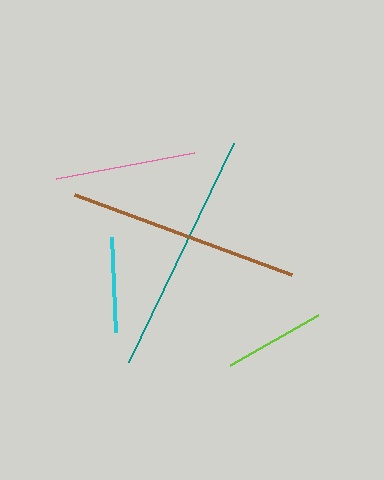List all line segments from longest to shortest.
From longest to shortest: teal, brown, pink, lime, cyan.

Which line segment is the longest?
The teal line is the longest at approximately 243 pixels.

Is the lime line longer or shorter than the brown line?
The brown line is longer than the lime line.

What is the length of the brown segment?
The brown segment is approximately 230 pixels long.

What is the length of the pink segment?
The pink segment is approximately 140 pixels long.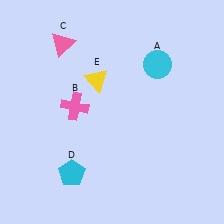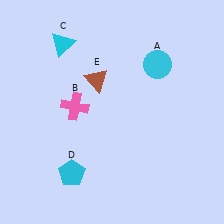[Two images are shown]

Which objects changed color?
C changed from pink to cyan. E changed from yellow to brown.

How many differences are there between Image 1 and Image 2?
There are 2 differences between the two images.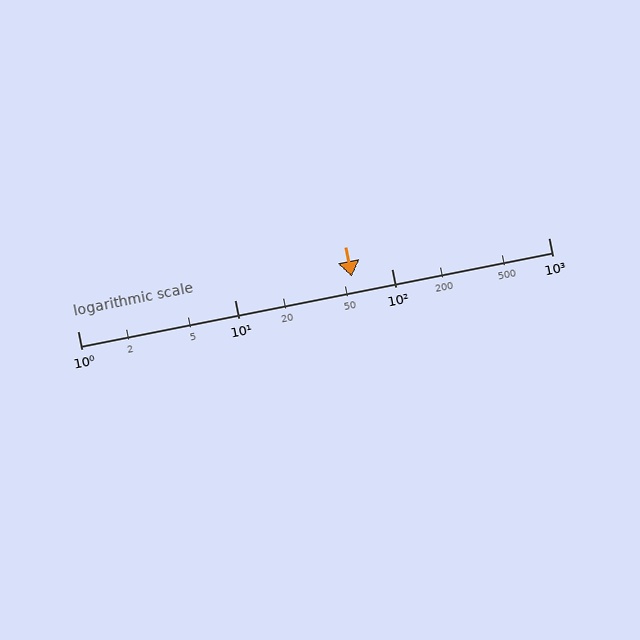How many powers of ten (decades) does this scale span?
The scale spans 3 decades, from 1 to 1000.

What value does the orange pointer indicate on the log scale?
The pointer indicates approximately 56.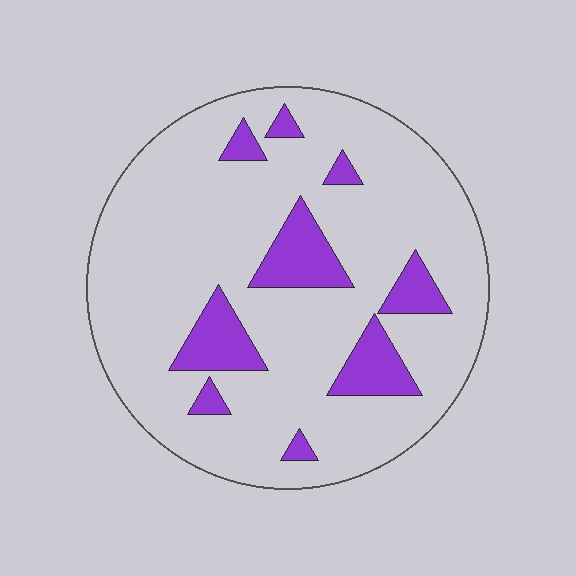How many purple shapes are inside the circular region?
9.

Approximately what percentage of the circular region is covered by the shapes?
Approximately 15%.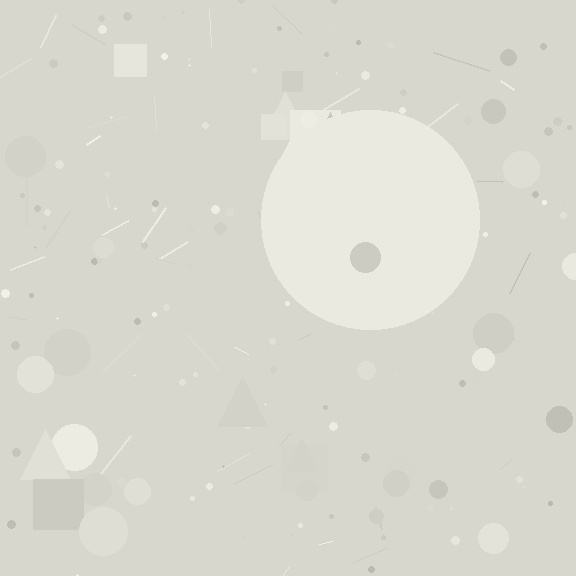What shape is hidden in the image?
A circle is hidden in the image.